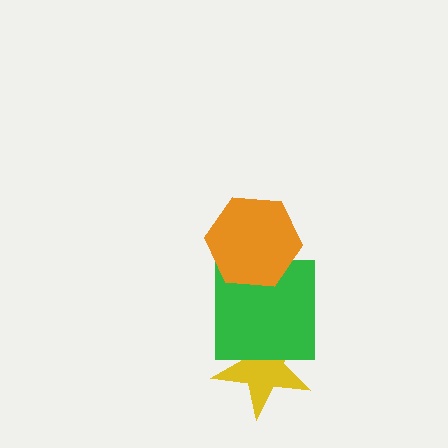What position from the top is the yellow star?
The yellow star is 3rd from the top.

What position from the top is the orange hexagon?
The orange hexagon is 1st from the top.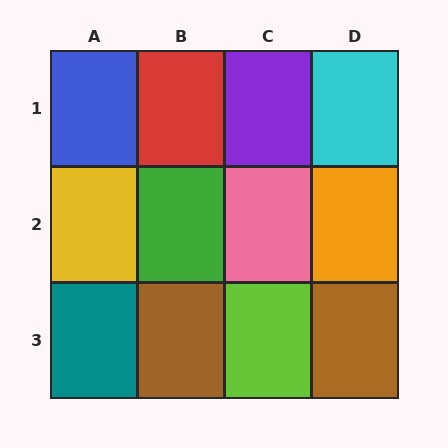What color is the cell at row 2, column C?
Pink.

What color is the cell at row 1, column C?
Purple.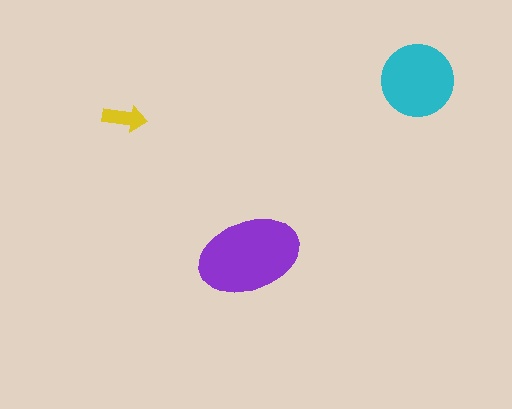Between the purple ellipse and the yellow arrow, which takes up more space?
The purple ellipse.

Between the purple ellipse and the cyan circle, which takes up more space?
The purple ellipse.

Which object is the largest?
The purple ellipse.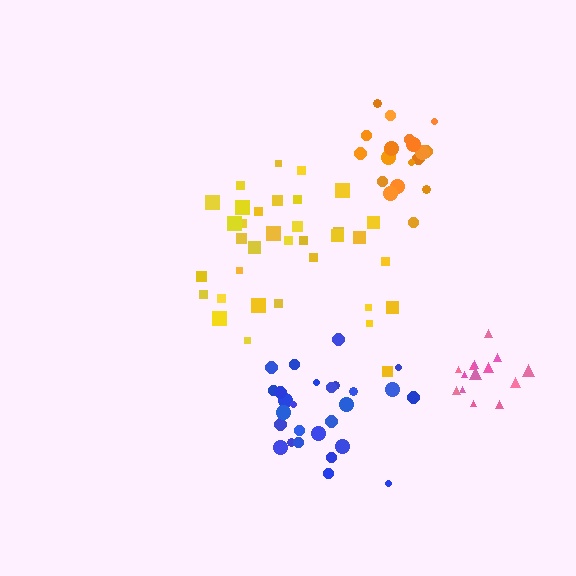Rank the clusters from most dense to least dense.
orange, pink, blue, yellow.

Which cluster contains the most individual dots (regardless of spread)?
Yellow (35).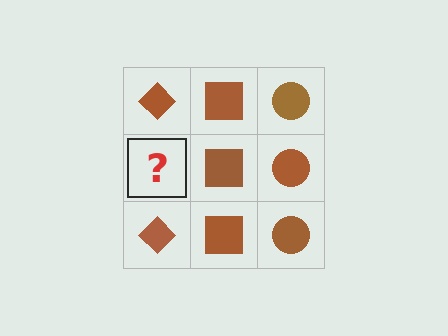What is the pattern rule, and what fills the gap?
The rule is that each column has a consistent shape. The gap should be filled with a brown diamond.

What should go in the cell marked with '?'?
The missing cell should contain a brown diamond.